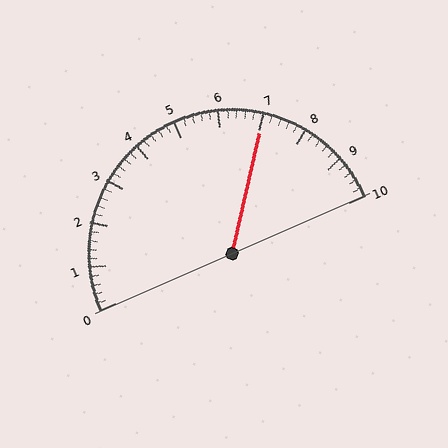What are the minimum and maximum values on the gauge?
The gauge ranges from 0 to 10.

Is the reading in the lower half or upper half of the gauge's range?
The reading is in the upper half of the range (0 to 10).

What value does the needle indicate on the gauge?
The needle indicates approximately 7.0.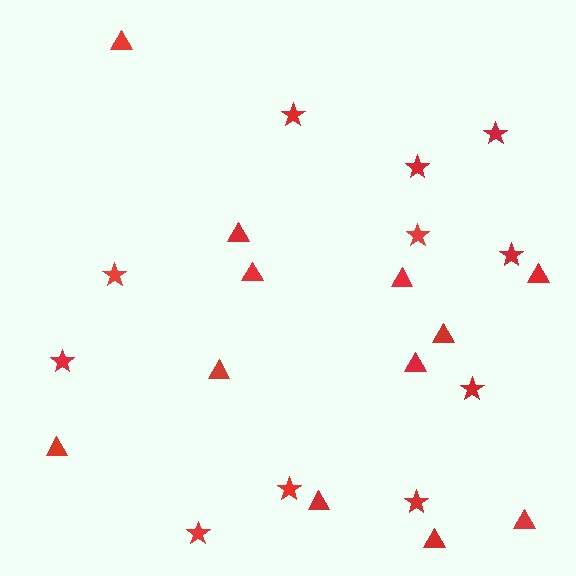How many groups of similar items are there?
There are 2 groups: one group of triangles (12) and one group of stars (11).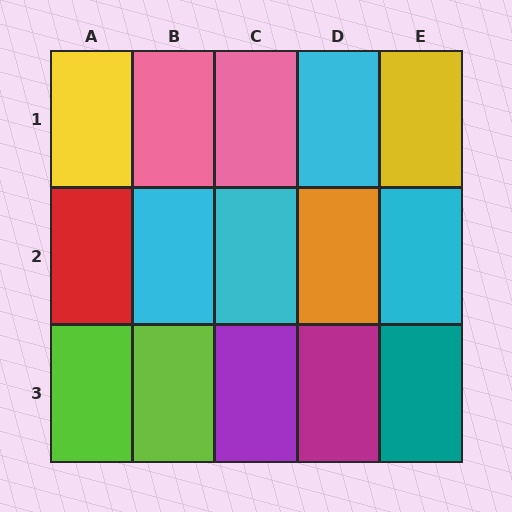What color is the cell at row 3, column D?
Magenta.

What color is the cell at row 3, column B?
Lime.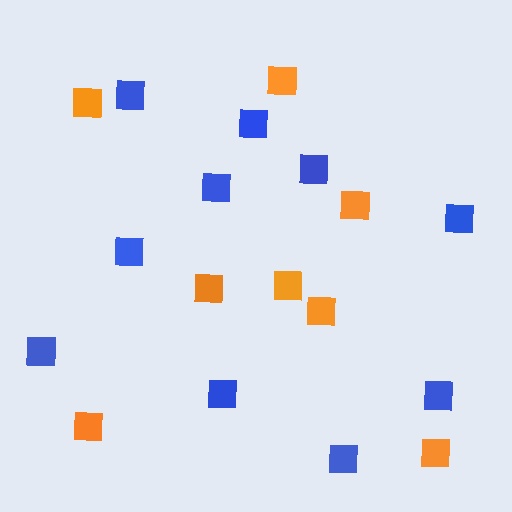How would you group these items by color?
There are 2 groups: one group of orange squares (8) and one group of blue squares (10).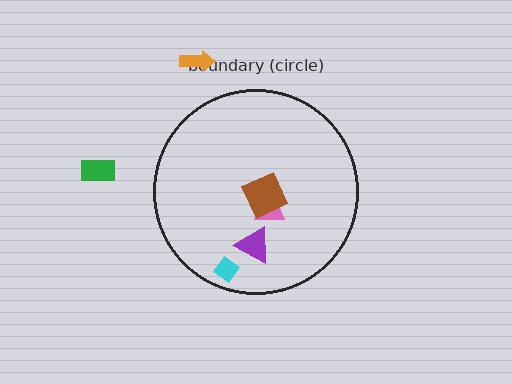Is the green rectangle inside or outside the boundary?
Outside.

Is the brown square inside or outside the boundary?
Inside.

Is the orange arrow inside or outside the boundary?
Outside.